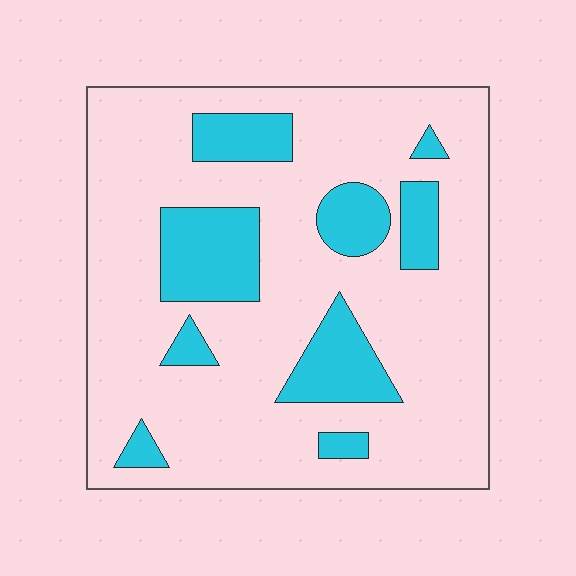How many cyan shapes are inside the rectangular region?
9.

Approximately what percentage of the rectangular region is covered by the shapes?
Approximately 20%.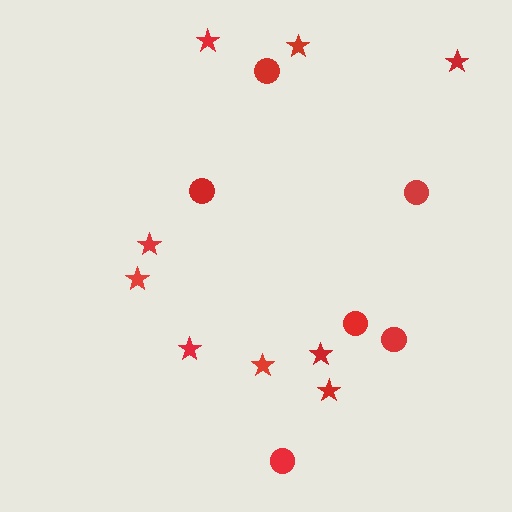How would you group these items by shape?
There are 2 groups: one group of stars (9) and one group of circles (6).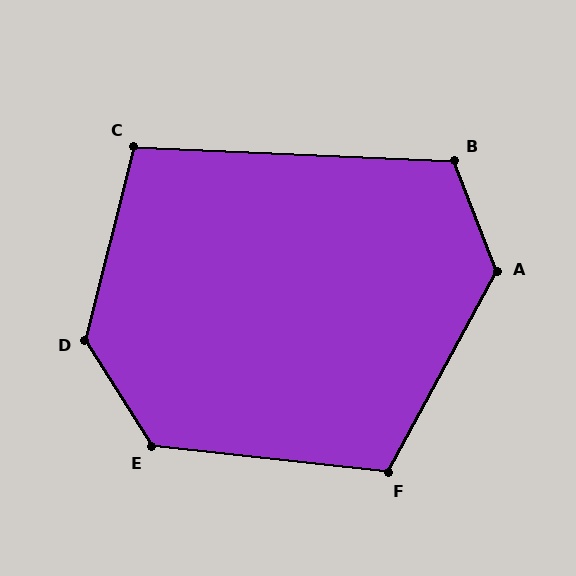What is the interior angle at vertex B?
Approximately 114 degrees (obtuse).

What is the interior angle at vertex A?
Approximately 130 degrees (obtuse).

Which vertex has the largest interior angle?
D, at approximately 134 degrees.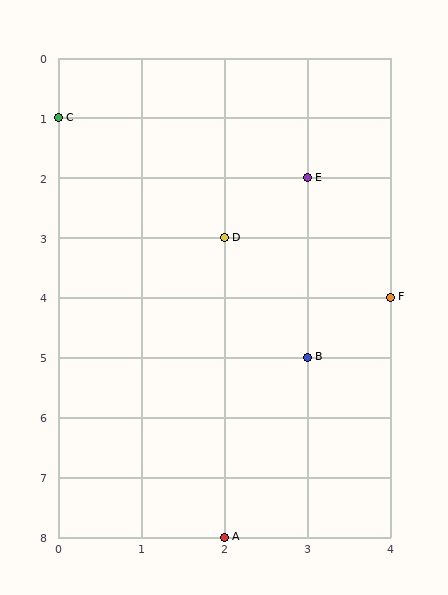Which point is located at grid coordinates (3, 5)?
Point B is at (3, 5).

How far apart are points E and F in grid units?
Points E and F are 1 column and 2 rows apart (about 2.2 grid units diagonally).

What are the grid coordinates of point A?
Point A is at grid coordinates (2, 8).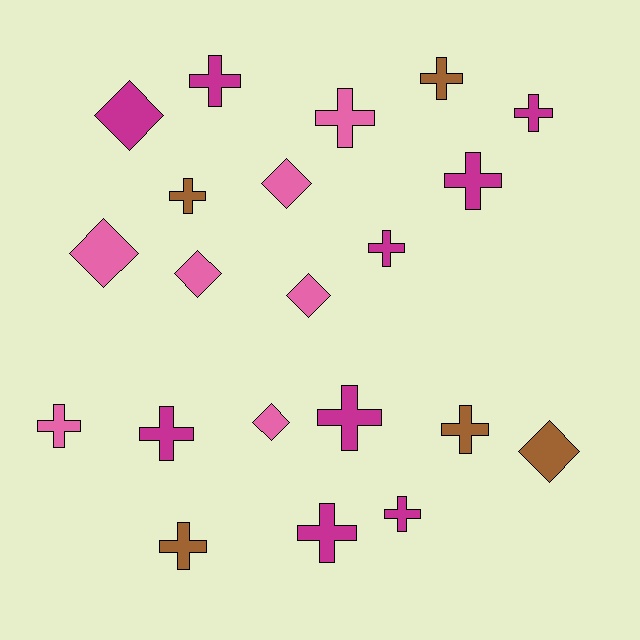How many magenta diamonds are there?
There is 1 magenta diamond.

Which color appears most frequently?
Magenta, with 9 objects.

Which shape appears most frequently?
Cross, with 14 objects.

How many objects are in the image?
There are 21 objects.